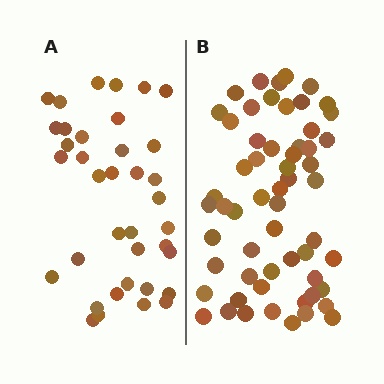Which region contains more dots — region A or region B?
Region B (the right region) has more dots.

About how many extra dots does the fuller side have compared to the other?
Region B has approximately 20 more dots than region A.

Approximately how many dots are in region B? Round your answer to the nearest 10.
About 60 dots. (The exact count is 58, which rounds to 60.)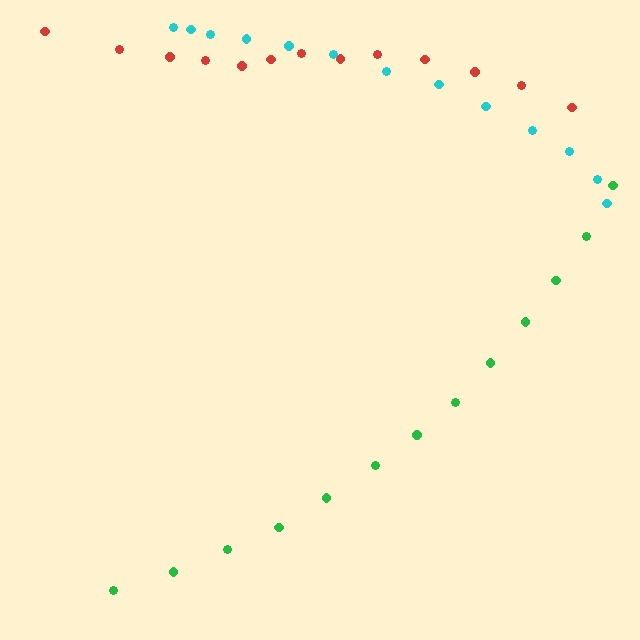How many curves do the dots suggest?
There are 3 distinct paths.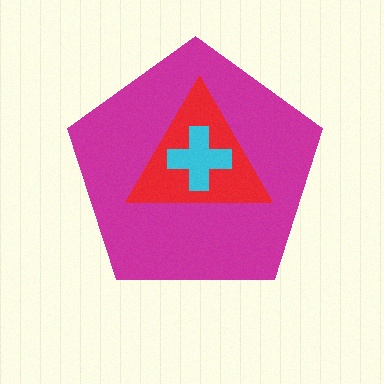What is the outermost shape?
The magenta pentagon.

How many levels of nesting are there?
3.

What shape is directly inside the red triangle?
The cyan cross.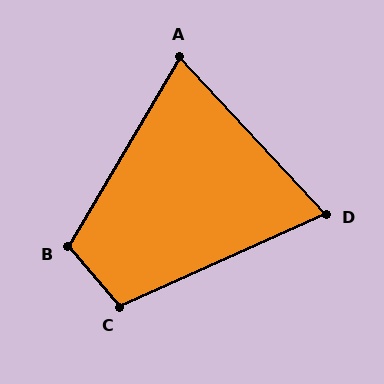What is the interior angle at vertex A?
Approximately 73 degrees (acute).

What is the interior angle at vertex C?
Approximately 107 degrees (obtuse).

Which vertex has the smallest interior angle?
D, at approximately 71 degrees.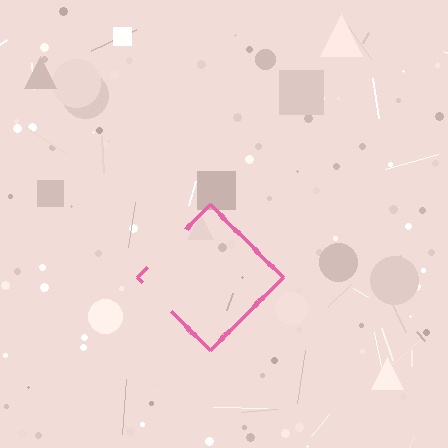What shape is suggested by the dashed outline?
The dashed outline suggests a diamond.